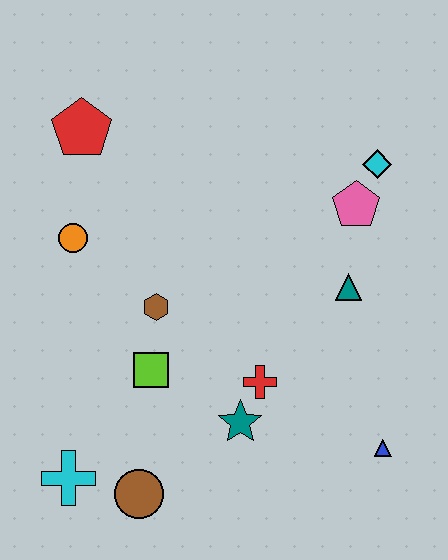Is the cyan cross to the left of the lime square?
Yes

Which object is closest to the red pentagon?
The orange circle is closest to the red pentagon.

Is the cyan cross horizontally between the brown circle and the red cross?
No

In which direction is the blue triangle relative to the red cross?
The blue triangle is to the right of the red cross.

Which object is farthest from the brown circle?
The cyan diamond is farthest from the brown circle.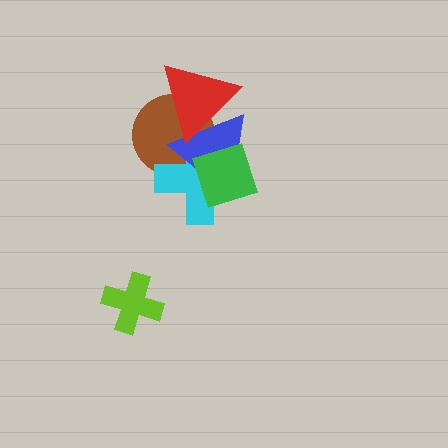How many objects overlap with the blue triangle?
4 objects overlap with the blue triangle.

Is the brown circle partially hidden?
Yes, it is partially covered by another shape.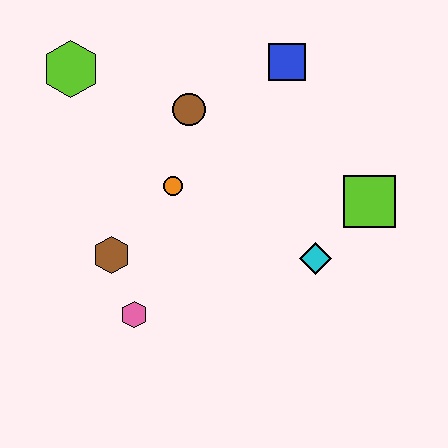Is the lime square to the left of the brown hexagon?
No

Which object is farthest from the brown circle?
The pink hexagon is farthest from the brown circle.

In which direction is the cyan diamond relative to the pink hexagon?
The cyan diamond is to the right of the pink hexagon.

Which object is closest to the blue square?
The brown circle is closest to the blue square.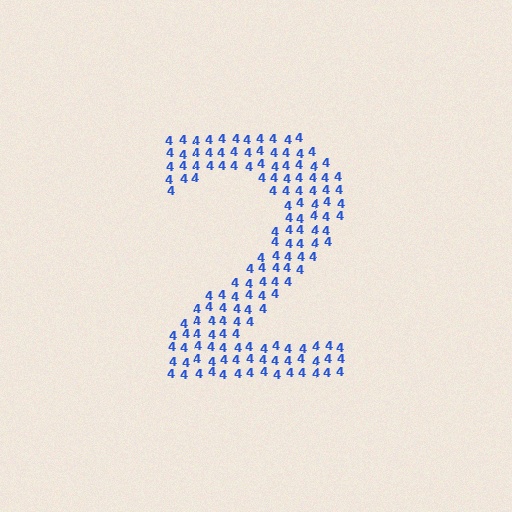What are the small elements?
The small elements are digit 4's.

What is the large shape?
The large shape is the digit 2.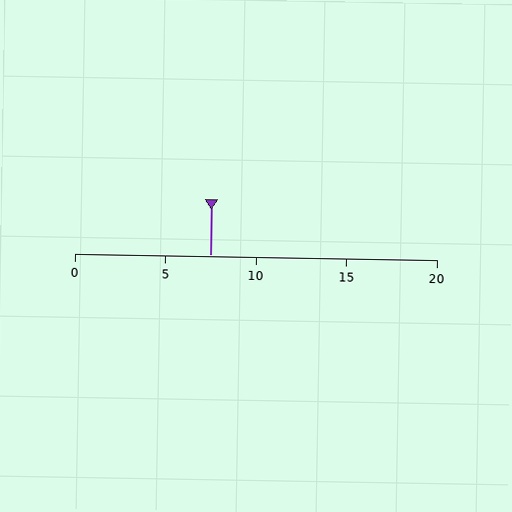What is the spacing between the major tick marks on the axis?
The major ticks are spaced 5 apart.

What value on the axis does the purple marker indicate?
The marker indicates approximately 7.5.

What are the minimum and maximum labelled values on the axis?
The axis runs from 0 to 20.